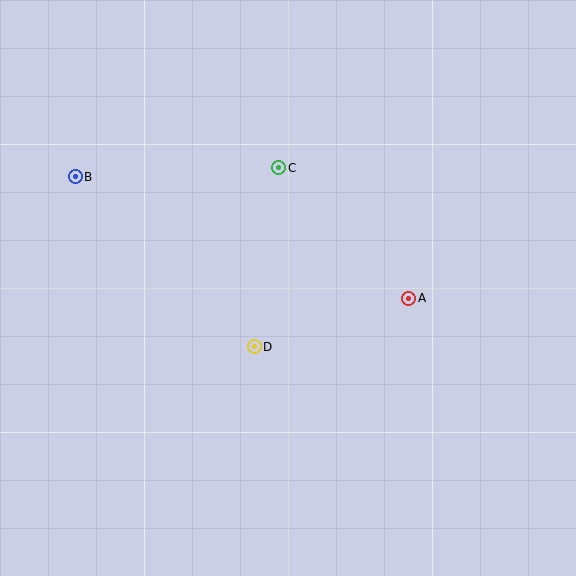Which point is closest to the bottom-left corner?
Point D is closest to the bottom-left corner.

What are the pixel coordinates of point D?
Point D is at (254, 347).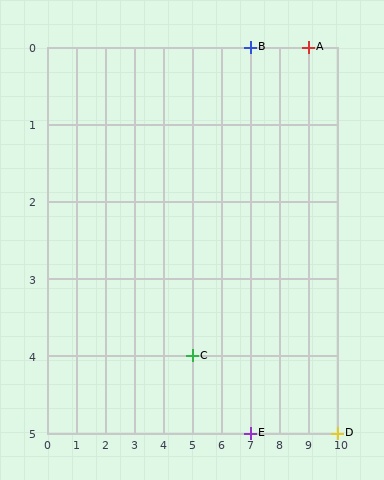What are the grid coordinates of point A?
Point A is at grid coordinates (9, 0).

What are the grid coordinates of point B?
Point B is at grid coordinates (7, 0).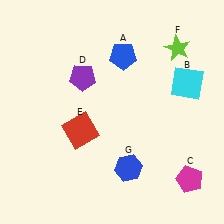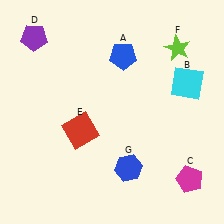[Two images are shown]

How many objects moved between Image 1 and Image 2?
1 object moved between the two images.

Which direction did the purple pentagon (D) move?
The purple pentagon (D) moved left.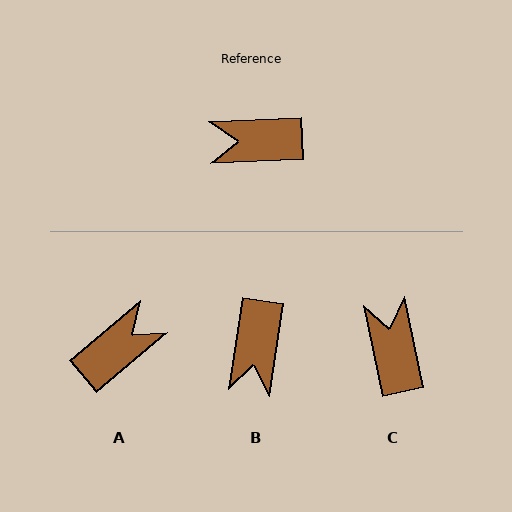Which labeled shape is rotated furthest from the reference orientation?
A, about 142 degrees away.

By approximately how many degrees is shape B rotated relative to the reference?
Approximately 79 degrees counter-clockwise.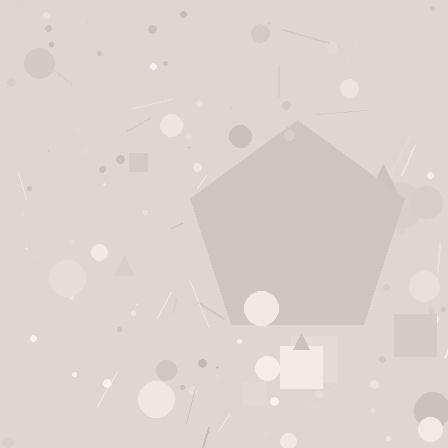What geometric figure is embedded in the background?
A pentagon is embedded in the background.